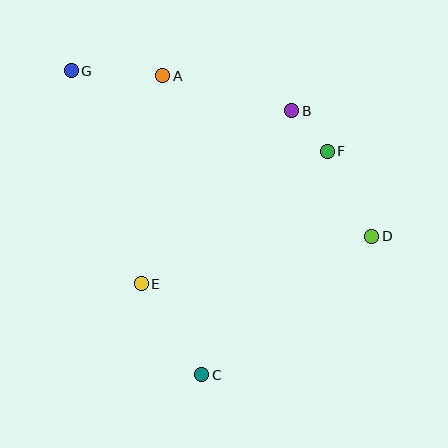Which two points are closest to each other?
Points B and F are closest to each other.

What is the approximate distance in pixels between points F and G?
The distance between F and G is approximately 268 pixels.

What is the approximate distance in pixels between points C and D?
The distance between C and D is approximately 219 pixels.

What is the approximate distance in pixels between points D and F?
The distance between D and F is approximately 96 pixels.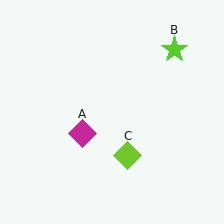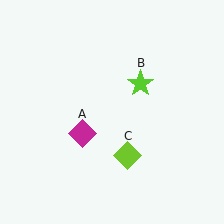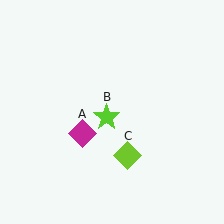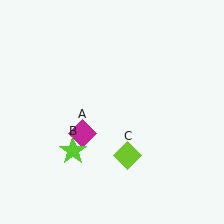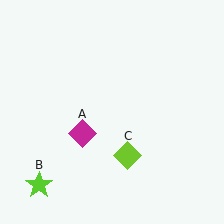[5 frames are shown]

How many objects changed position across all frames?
1 object changed position: lime star (object B).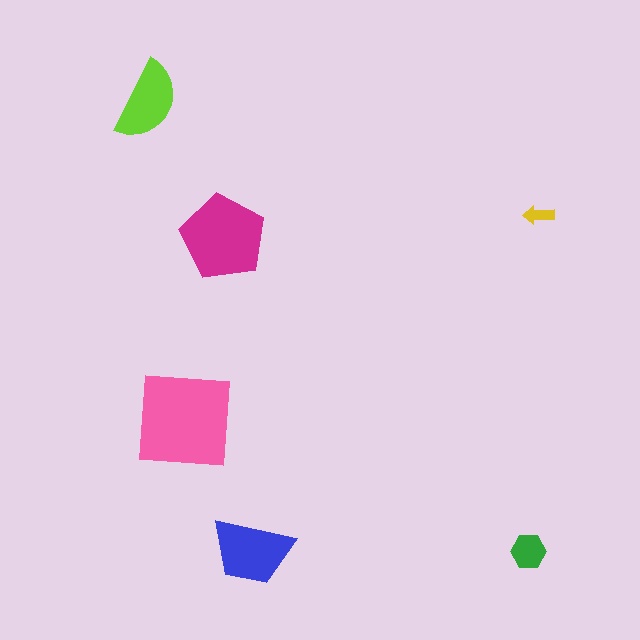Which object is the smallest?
The yellow arrow.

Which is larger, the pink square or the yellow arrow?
The pink square.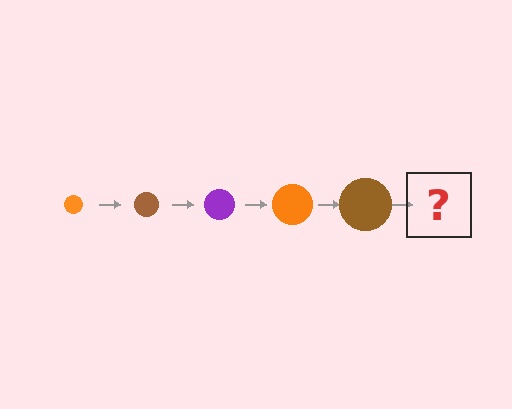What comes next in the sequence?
The next element should be a purple circle, larger than the previous one.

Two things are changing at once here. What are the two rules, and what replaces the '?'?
The two rules are that the circle grows larger each step and the color cycles through orange, brown, and purple. The '?' should be a purple circle, larger than the previous one.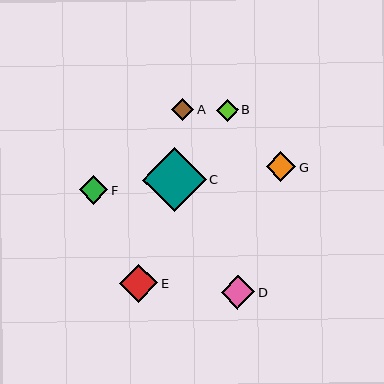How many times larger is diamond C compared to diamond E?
Diamond C is approximately 1.7 times the size of diamond E.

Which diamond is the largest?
Diamond C is the largest with a size of approximately 64 pixels.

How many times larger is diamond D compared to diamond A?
Diamond D is approximately 1.5 times the size of diamond A.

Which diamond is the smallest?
Diamond A is the smallest with a size of approximately 22 pixels.